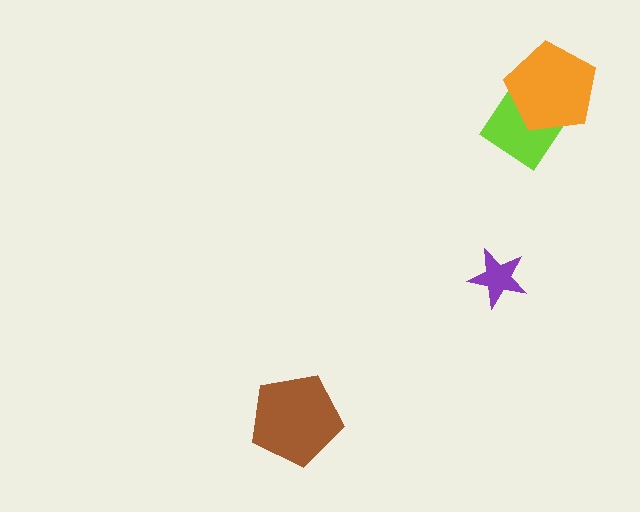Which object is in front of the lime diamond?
The orange pentagon is in front of the lime diamond.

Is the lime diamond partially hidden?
Yes, it is partially covered by another shape.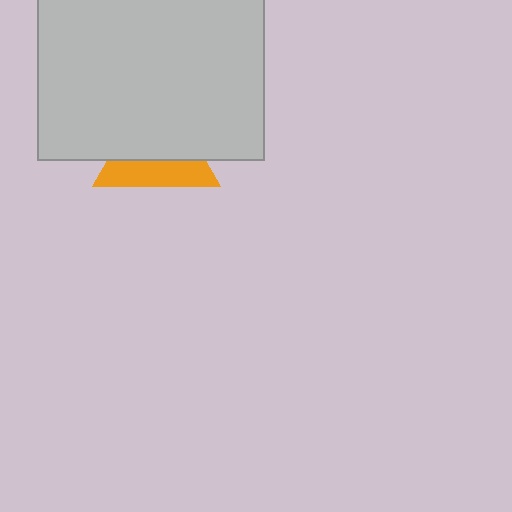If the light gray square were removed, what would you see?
You would see the complete orange triangle.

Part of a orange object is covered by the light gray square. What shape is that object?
It is a triangle.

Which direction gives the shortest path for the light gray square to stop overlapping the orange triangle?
Moving up gives the shortest separation.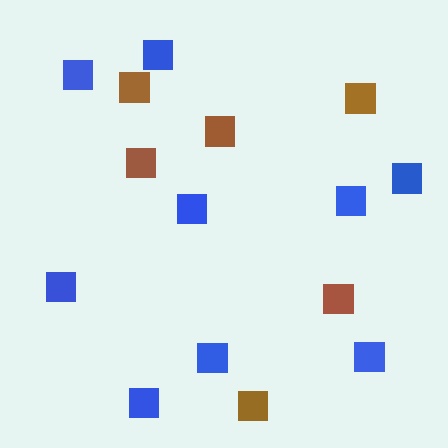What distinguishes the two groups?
There are 2 groups: one group of brown squares (6) and one group of blue squares (9).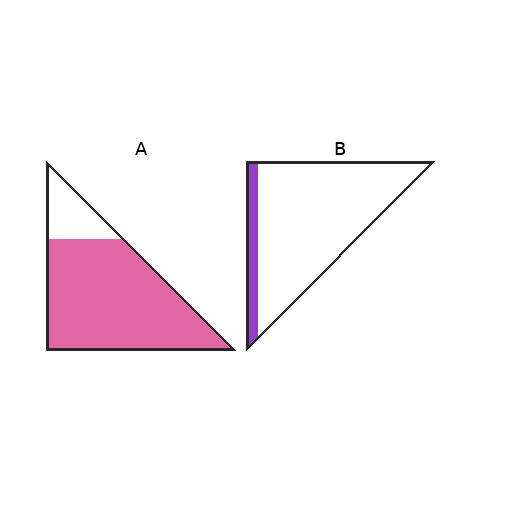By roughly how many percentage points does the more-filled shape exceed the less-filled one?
By roughly 70 percentage points (A over B).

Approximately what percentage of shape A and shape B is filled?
A is approximately 85% and B is approximately 10%.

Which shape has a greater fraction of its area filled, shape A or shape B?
Shape A.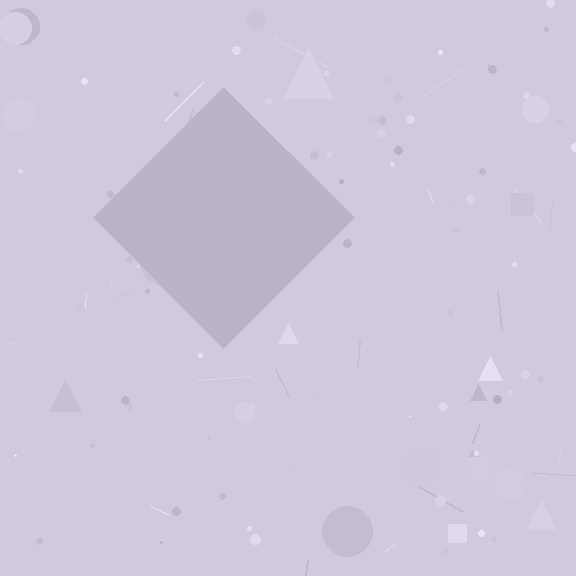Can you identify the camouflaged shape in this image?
The camouflaged shape is a diamond.